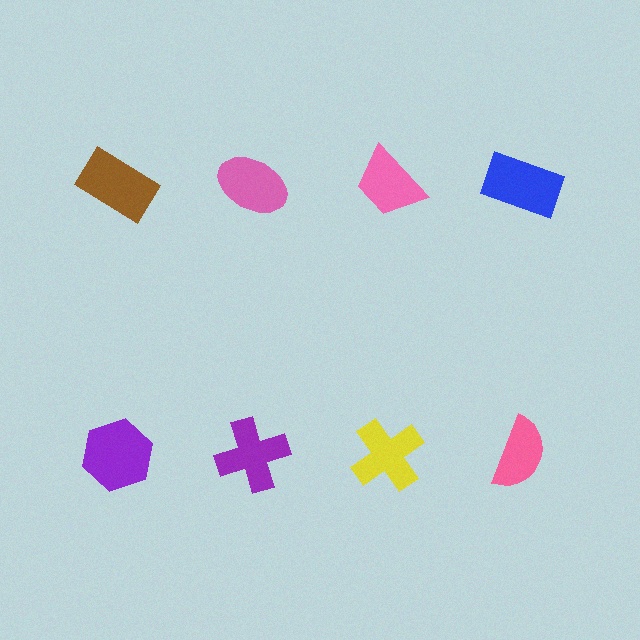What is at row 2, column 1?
A purple hexagon.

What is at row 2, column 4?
A pink semicircle.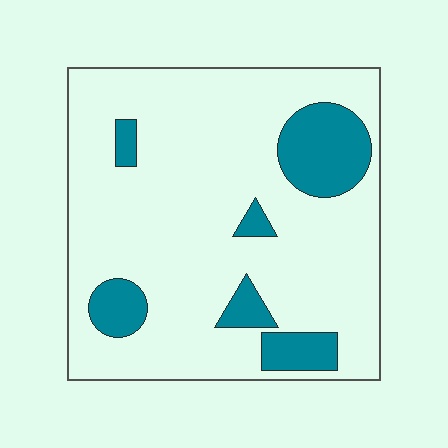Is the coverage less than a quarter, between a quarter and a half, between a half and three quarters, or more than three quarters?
Less than a quarter.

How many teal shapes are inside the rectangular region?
6.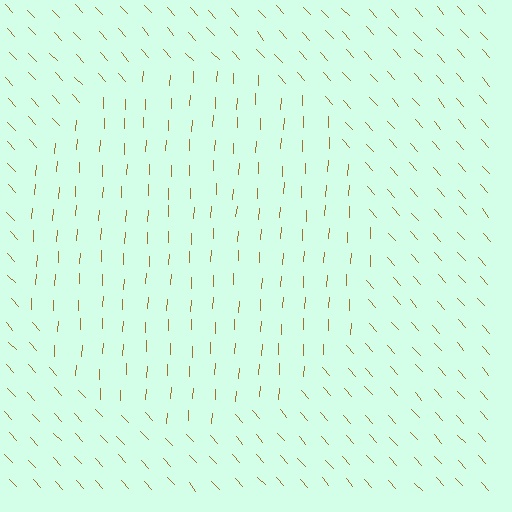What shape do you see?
I see a circle.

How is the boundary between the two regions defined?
The boundary is defined purely by a change in line orientation (approximately 45 degrees difference). All lines are the same color and thickness.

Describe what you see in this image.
The image is filled with small brown line segments. A circle region in the image has lines oriented differently from the surrounding lines, creating a visible texture boundary.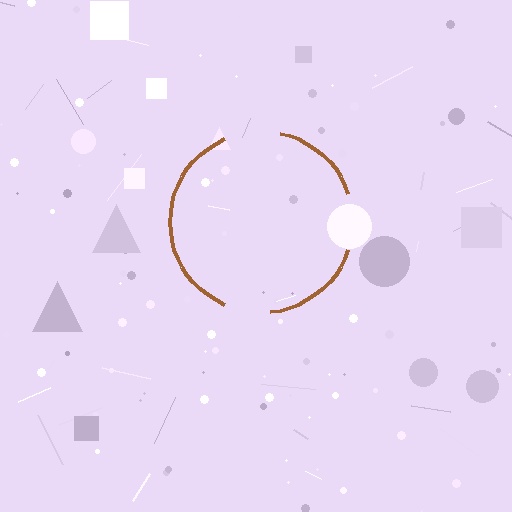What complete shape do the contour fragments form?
The contour fragments form a circle.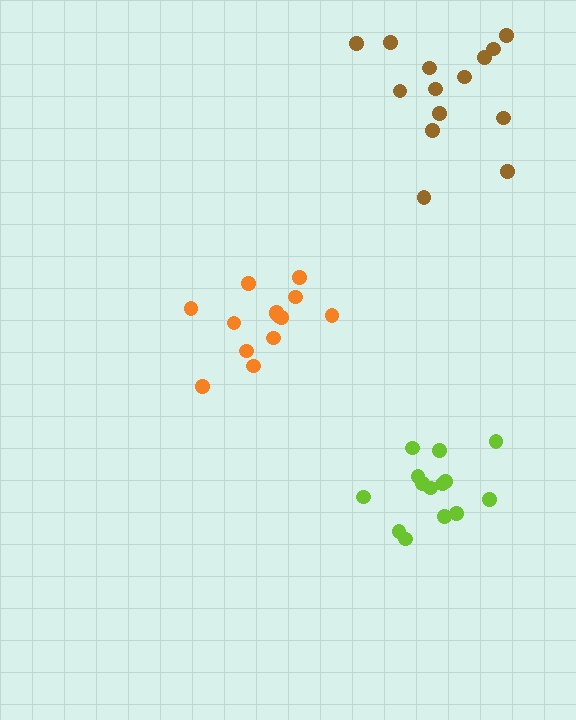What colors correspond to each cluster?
The clusters are colored: orange, brown, lime.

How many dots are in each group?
Group 1: 14 dots, Group 2: 14 dots, Group 3: 14 dots (42 total).